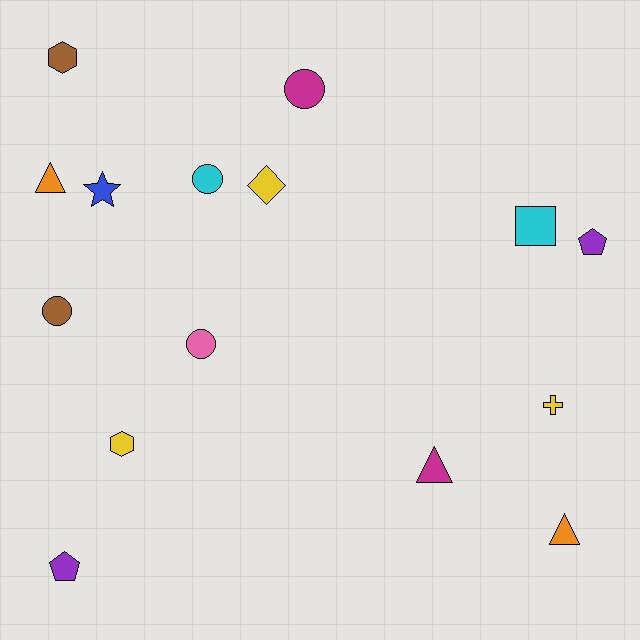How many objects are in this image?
There are 15 objects.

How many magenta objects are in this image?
There are 2 magenta objects.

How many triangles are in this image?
There are 3 triangles.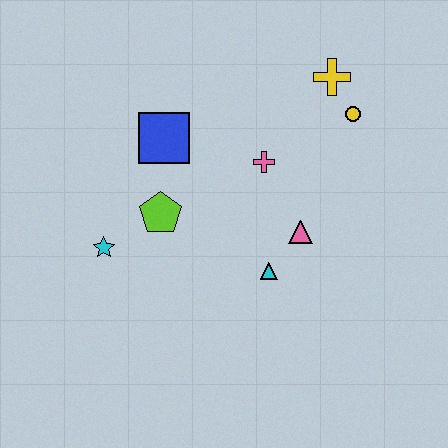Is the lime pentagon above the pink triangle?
Yes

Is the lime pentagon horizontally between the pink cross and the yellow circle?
No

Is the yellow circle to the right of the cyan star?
Yes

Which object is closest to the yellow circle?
The yellow cross is closest to the yellow circle.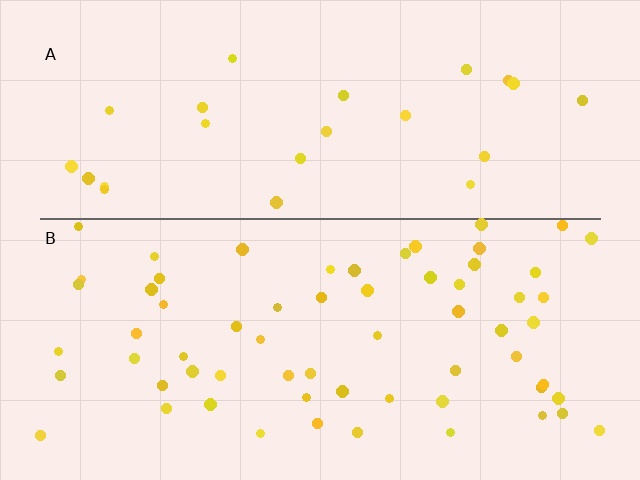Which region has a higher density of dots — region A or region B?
B (the bottom).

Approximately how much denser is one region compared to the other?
Approximately 2.5× — region B over region A.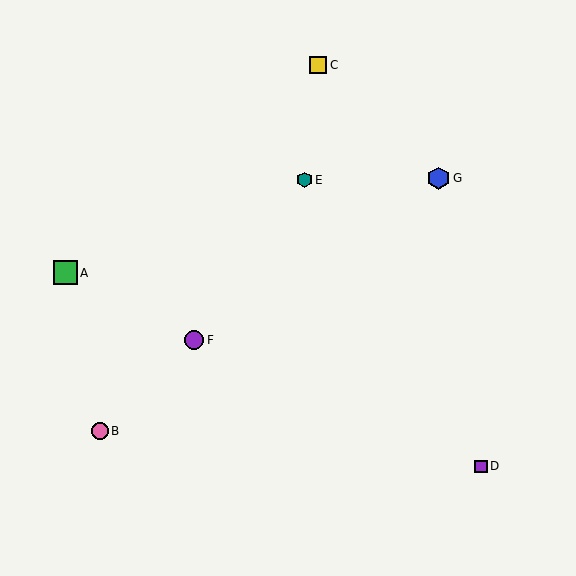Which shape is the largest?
The green square (labeled A) is the largest.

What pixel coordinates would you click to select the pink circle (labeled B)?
Click at (100, 431) to select the pink circle B.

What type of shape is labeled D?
Shape D is a purple square.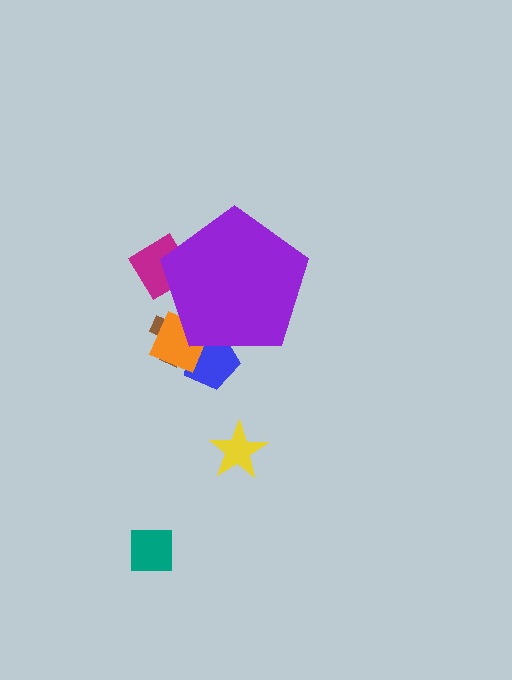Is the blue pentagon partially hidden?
Yes, the blue pentagon is partially hidden behind the purple pentagon.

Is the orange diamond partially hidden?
Yes, the orange diamond is partially hidden behind the purple pentagon.